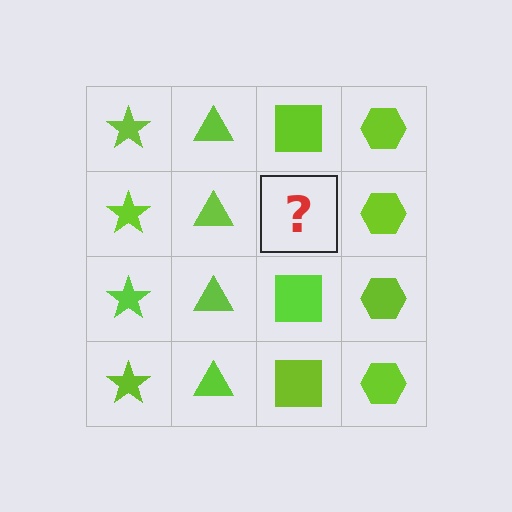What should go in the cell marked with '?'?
The missing cell should contain a lime square.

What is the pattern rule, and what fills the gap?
The rule is that each column has a consistent shape. The gap should be filled with a lime square.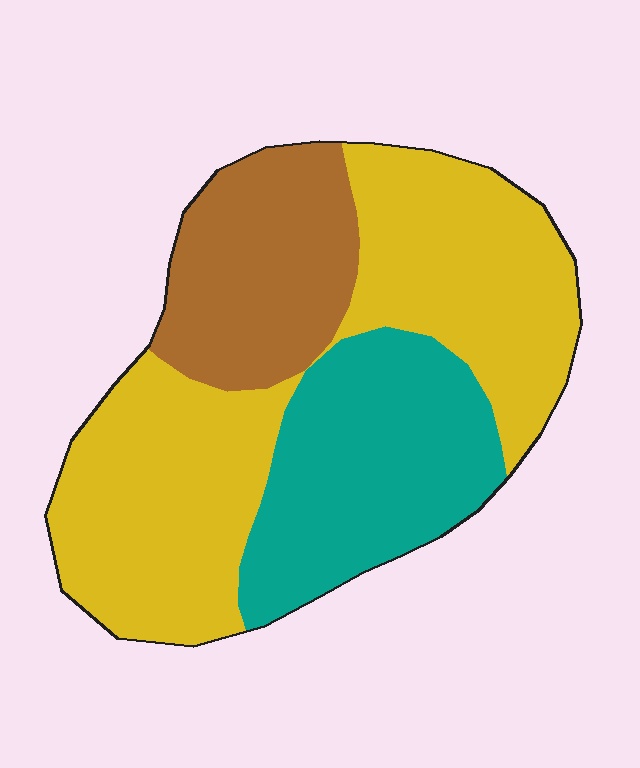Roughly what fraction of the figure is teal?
Teal takes up about one quarter (1/4) of the figure.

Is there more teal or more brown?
Teal.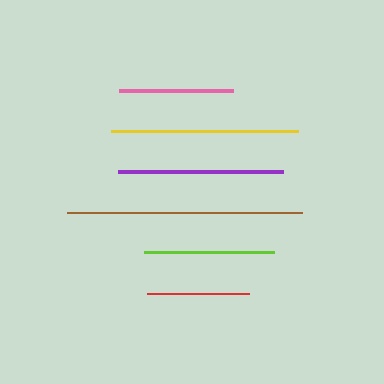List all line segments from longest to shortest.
From longest to shortest: brown, yellow, purple, lime, pink, red.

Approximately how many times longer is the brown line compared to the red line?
The brown line is approximately 2.3 times the length of the red line.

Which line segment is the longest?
The brown line is the longest at approximately 234 pixels.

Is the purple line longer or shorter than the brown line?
The brown line is longer than the purple line.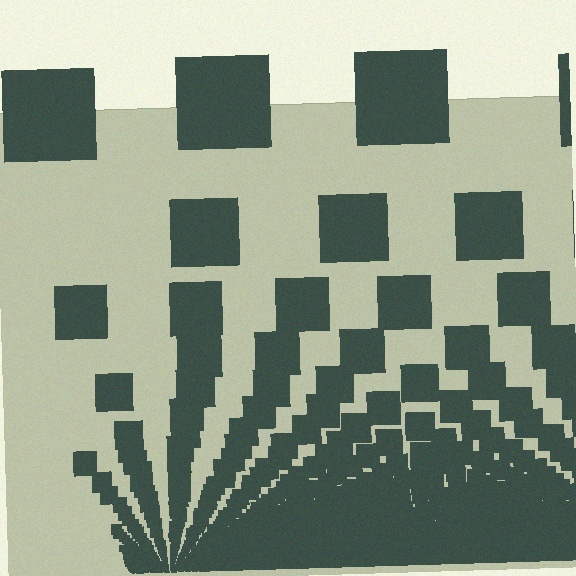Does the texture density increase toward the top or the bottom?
Density increases toward the bottom.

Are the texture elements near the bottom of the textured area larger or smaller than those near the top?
Smaller. The gradient is inverted — elements near the bottom are smaller and denser.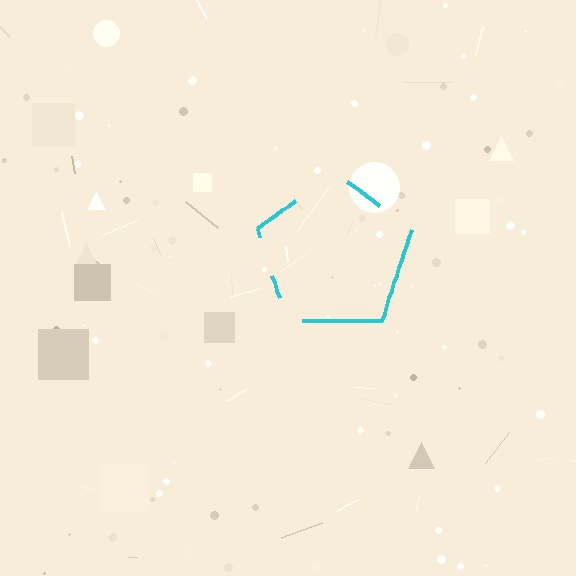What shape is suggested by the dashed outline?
The dashed outline suggests a pentagon.